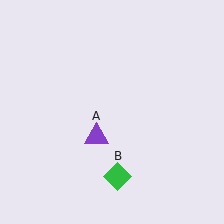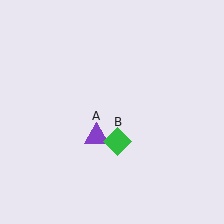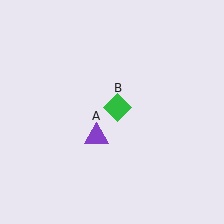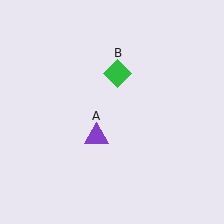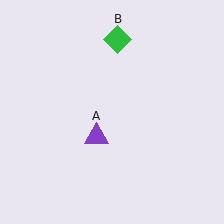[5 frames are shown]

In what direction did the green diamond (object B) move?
The green diamond (object B) moved up.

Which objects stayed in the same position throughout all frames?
Purple triangle (object A) remained stationary.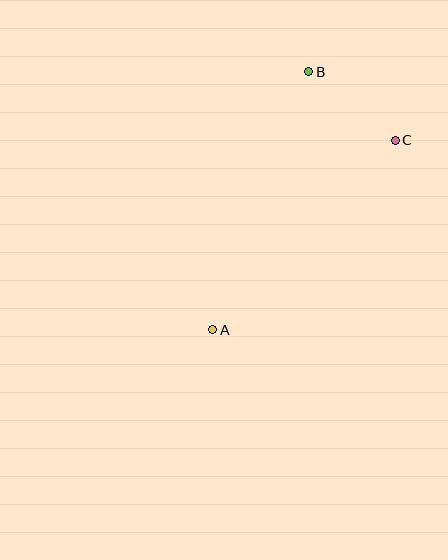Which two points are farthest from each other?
Points A and B are farthest from each other.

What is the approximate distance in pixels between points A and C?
The distance between A and C is approximately 263 pixels.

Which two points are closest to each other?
Points B and C are closest to each other.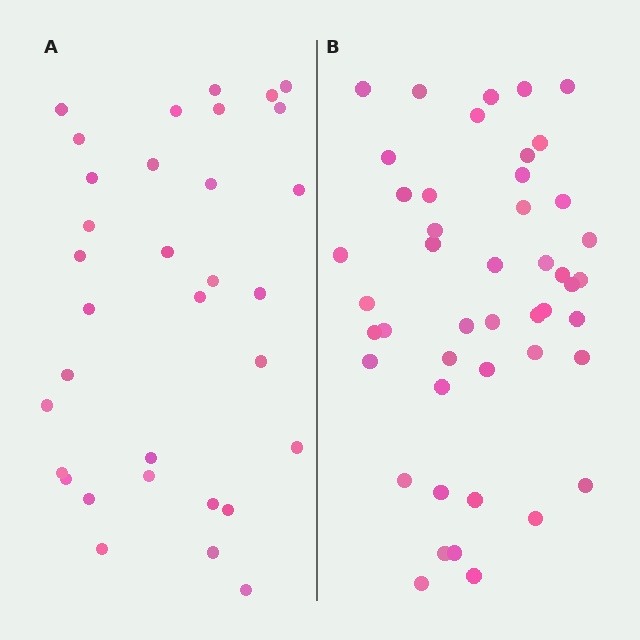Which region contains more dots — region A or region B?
Region B (the right region) has more dots.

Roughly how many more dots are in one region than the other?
Region B has approximately 15 more dots than region A.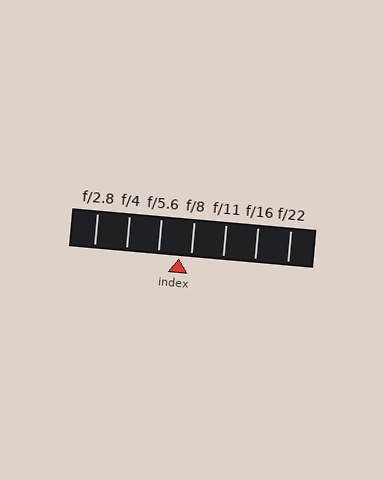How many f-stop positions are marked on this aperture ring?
There are 7 f-stop positions marked.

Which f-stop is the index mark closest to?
The index mark is closest to f/8.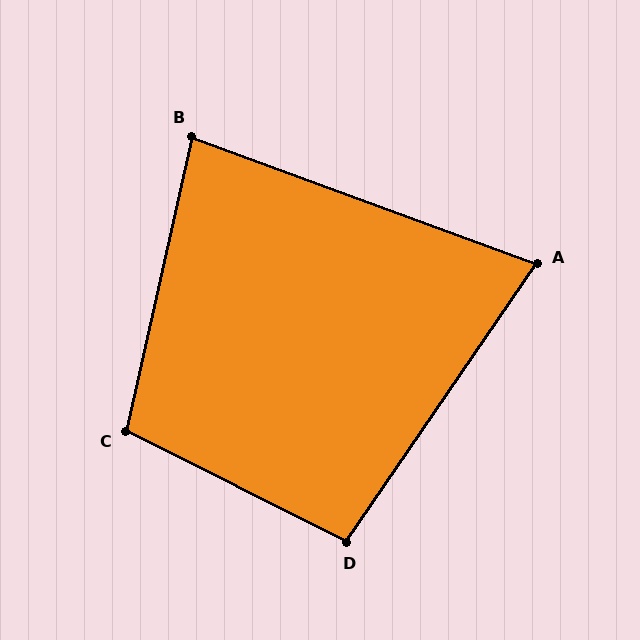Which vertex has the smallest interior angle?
A, at approximately 76 degrees.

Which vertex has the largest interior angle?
C, at approximately 104 degrees.